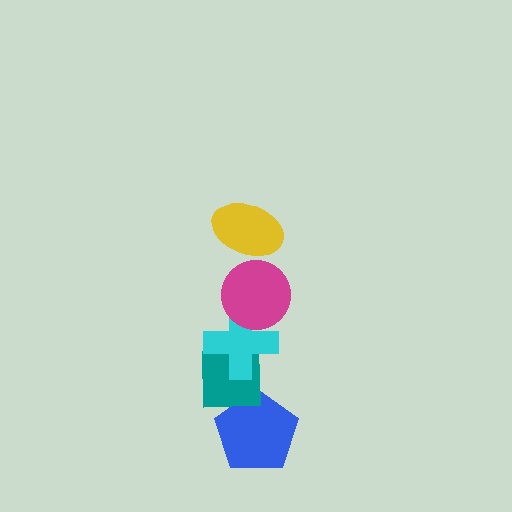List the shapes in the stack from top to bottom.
From top to bottom: the yellow ellipse, the magenta circle, the cyan cross, the teal square, the blue pentagon.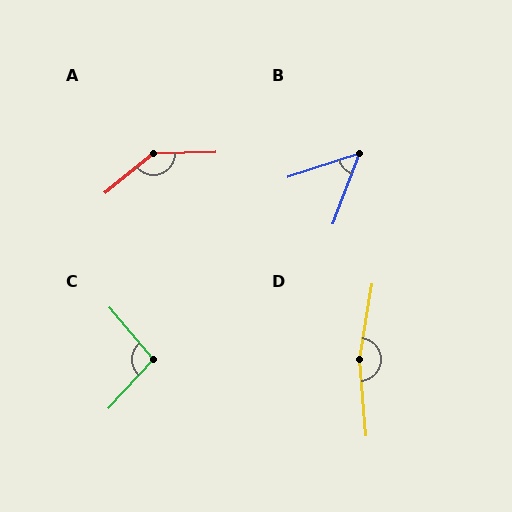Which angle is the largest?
D, at approximately 165 degrees.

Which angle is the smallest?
B, at approximately 51 degrees.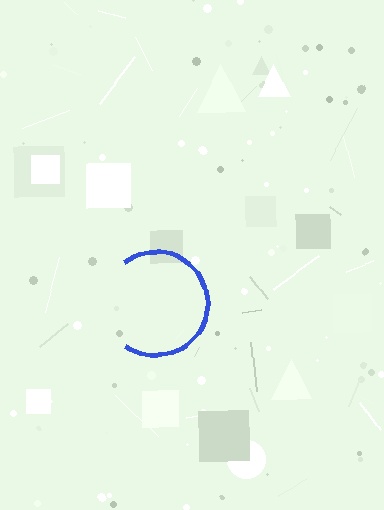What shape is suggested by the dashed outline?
The dashed outline suggests a circle.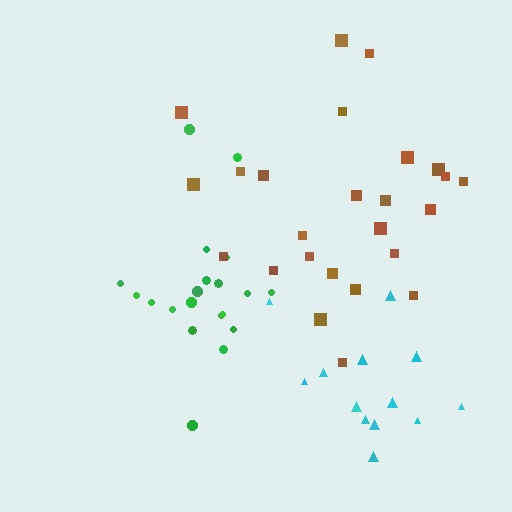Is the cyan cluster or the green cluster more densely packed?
Cyan.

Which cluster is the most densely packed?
Brown.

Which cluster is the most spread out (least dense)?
Green.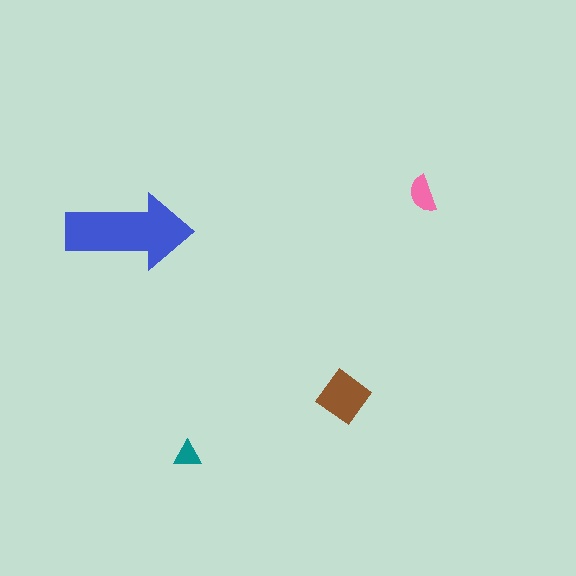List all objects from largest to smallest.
The blue arrow, the brown diamond, the pink semicircle, the teal triangle.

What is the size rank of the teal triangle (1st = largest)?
4th.